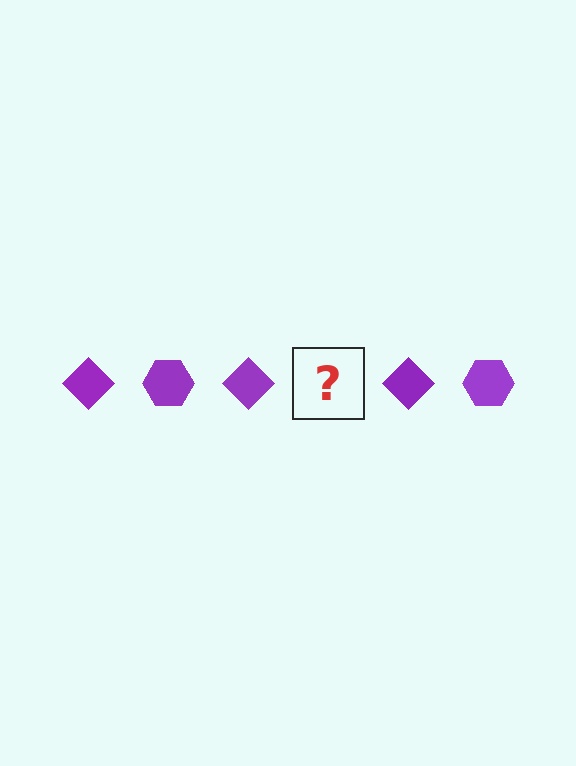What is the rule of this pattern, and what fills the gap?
The rule is that the pattern cycles through diamond, hexagon shapes in purple. The gap should be filled with a purple hexagon.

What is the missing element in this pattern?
The missing element is a purple hexagon.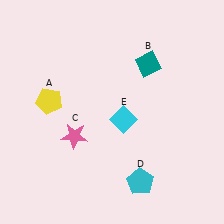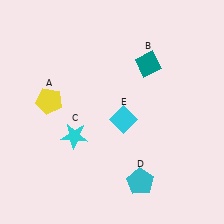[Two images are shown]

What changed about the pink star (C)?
In Image 1, C is pink. In Image 2, it changed to cyan.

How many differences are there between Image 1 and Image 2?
There is 1 difference between the two images.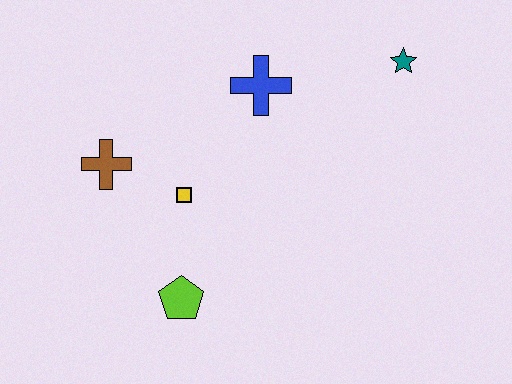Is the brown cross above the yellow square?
Yes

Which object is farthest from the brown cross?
The teal star is farthest from the brown cross.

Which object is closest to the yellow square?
The brown cross is closest to the yellow square.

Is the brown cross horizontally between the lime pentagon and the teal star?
No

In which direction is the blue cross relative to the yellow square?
The blue cross is above the yellow square.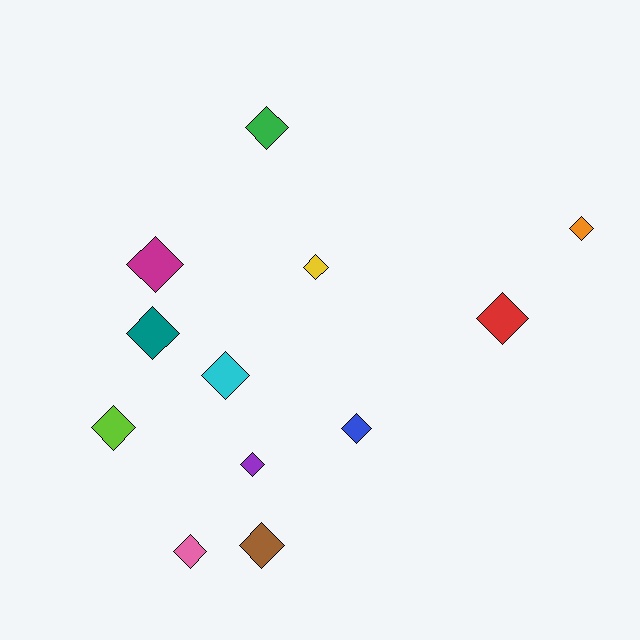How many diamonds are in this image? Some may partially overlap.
There are 12 diamonds.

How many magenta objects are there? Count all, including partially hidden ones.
There is 1 magenta object.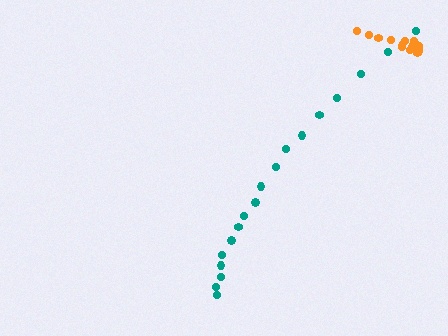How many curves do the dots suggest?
There are 2 distinct paths.